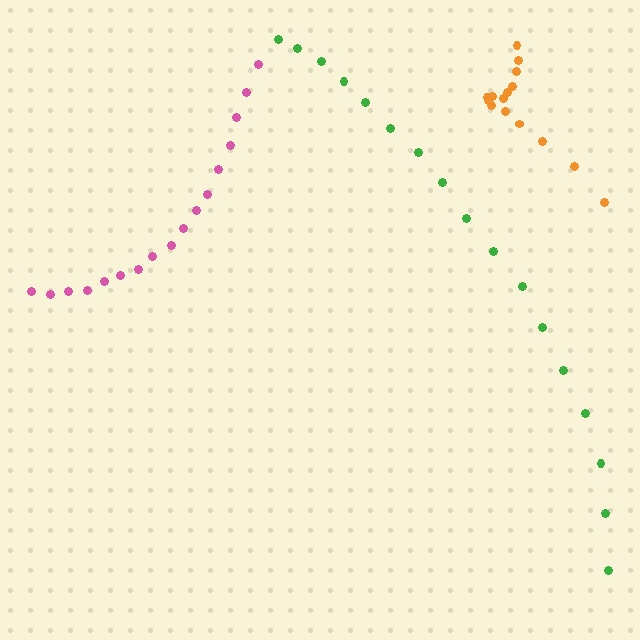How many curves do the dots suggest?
There are 3 distinct paths.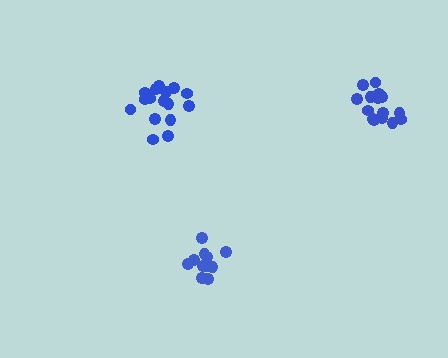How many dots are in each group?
Group 1: 12 dots, Group 2: 16 dots, Group 3: 16 dots (44 total).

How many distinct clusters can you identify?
There are 3 distinct clusters.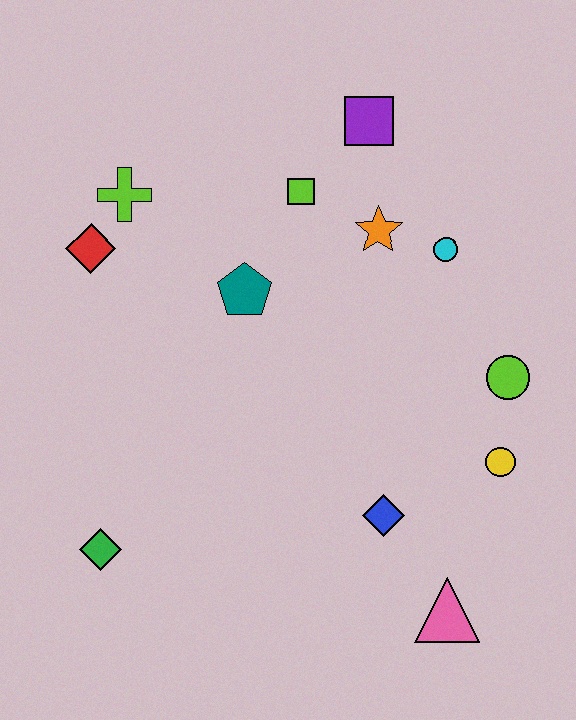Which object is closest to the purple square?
The lime square is closest to the purple square.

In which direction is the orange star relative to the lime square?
The orange star is to the right of the lime square.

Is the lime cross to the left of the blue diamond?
Yes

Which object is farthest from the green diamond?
The purple square is farthest from the green diamond.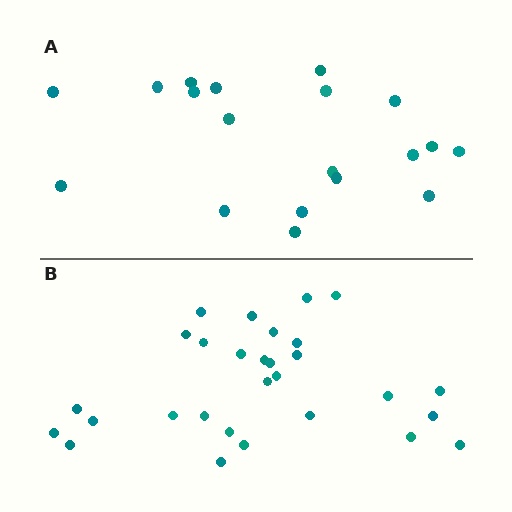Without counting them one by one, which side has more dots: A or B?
Region B (the bottom region) has more dots.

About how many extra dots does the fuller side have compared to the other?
Region B has roughly 10 or so more dots than region A.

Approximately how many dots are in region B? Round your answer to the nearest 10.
About 30 dots. (The exact count is 29, which rounds to 30.)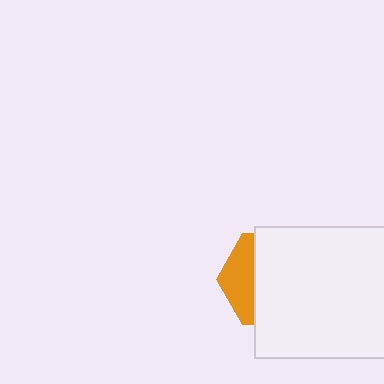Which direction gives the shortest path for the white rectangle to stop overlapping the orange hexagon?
Moving right gives the shortest separation.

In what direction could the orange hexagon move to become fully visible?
The orange hexagon could move left. That would shift it out from behind the white rectangle entirely.